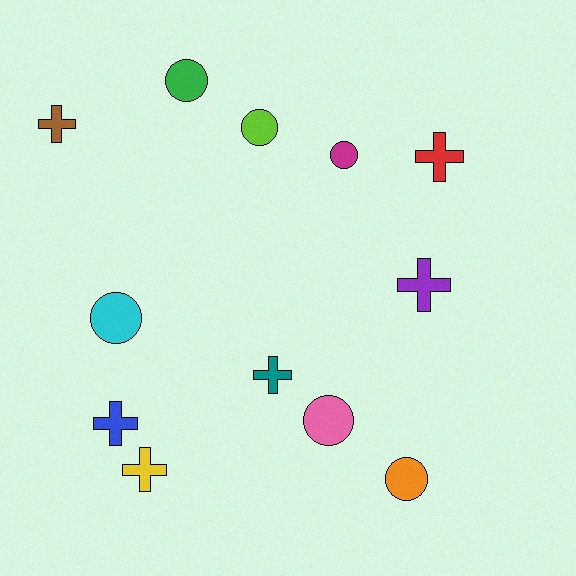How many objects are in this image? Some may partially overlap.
There are 12 objects.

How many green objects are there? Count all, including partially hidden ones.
There is 1 green object.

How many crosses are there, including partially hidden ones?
There are 6 crosses.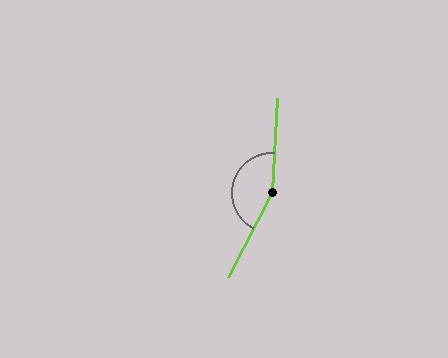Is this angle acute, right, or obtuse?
It is obtuse.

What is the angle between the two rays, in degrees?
Approximately 155 degrees.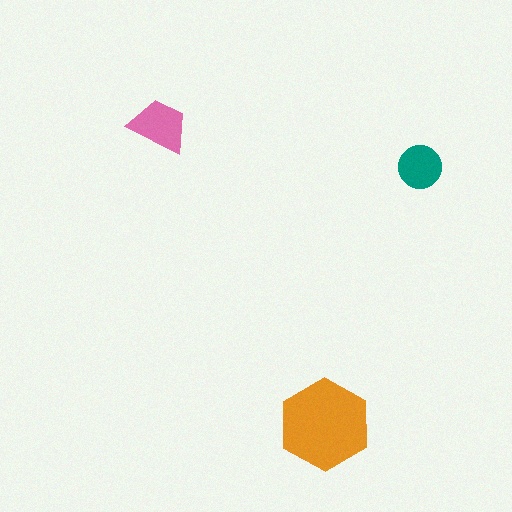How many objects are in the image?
There are 3 objects in the image.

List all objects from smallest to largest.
The teal circle, the pink trapezoid, the orange hexagon.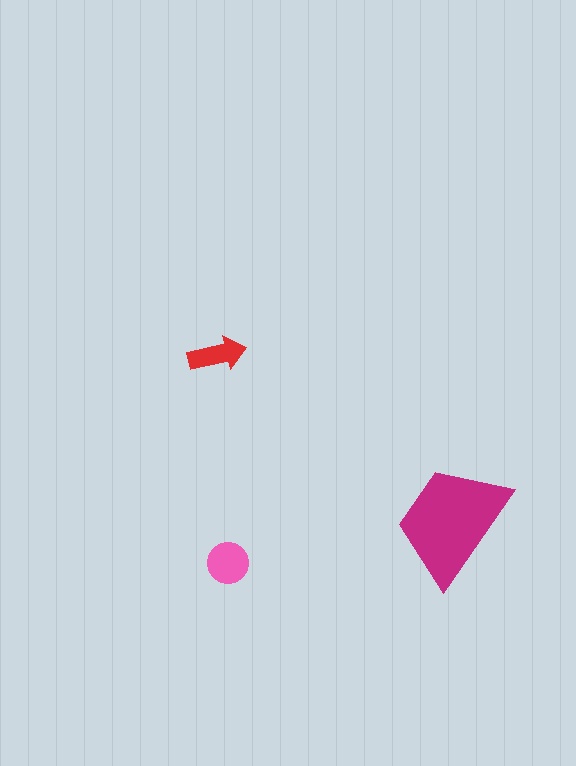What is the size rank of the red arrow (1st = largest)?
3rd.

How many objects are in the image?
There are 3 objects in the image.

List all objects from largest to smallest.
The magenta trapezoid, the pink circle, the red arrow.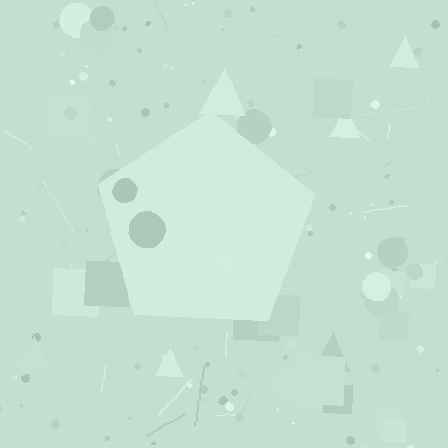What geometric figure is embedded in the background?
A pentagon is embedded in the background.